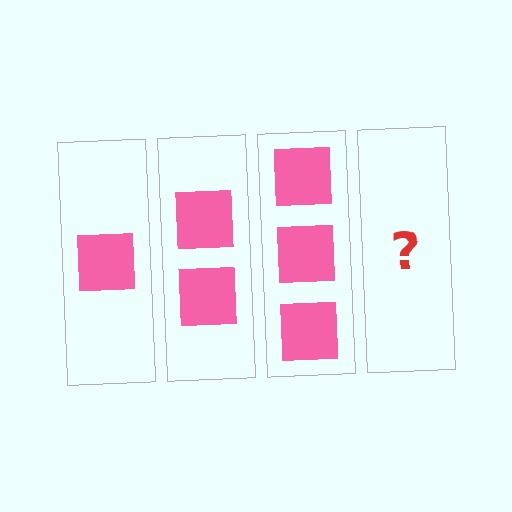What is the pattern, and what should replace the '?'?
The pattern is that each step adds one more square. The '?' should be 4 squares.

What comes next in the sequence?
The next element should be 4 squares.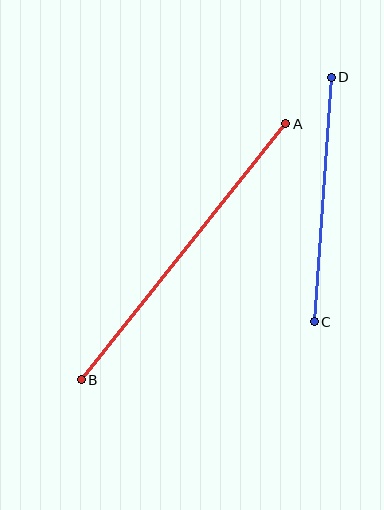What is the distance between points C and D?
The distance is approximately 245 pixels.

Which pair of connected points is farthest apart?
Points A and B are farthest apart.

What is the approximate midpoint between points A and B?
The midpoint is at approximately (184, 252) pixels.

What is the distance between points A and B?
The distance is approximately 328 pixels.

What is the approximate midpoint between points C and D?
The midpoint is at approximately (323, 200) pixels.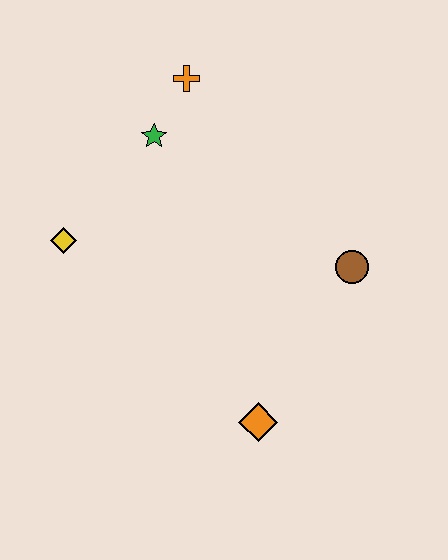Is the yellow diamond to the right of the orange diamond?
No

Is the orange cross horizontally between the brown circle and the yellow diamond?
Yes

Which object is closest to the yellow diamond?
The green star is closest to the yellow diamond.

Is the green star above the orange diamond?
Yes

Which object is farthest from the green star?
The orange diamond is farthest from the green star.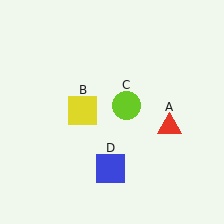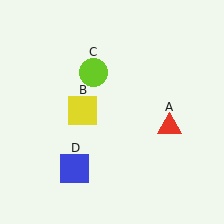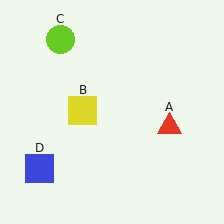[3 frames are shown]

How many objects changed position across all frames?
2 objects changed position: lime circle (object C), blue square (object D).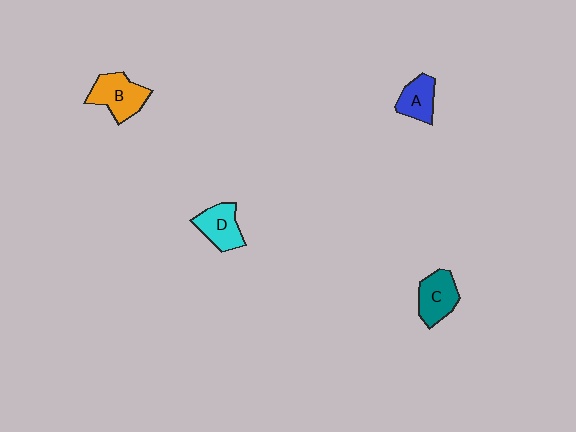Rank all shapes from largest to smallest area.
From largest to smallest: B (orange), C (teal), D (cyan), A (blue).